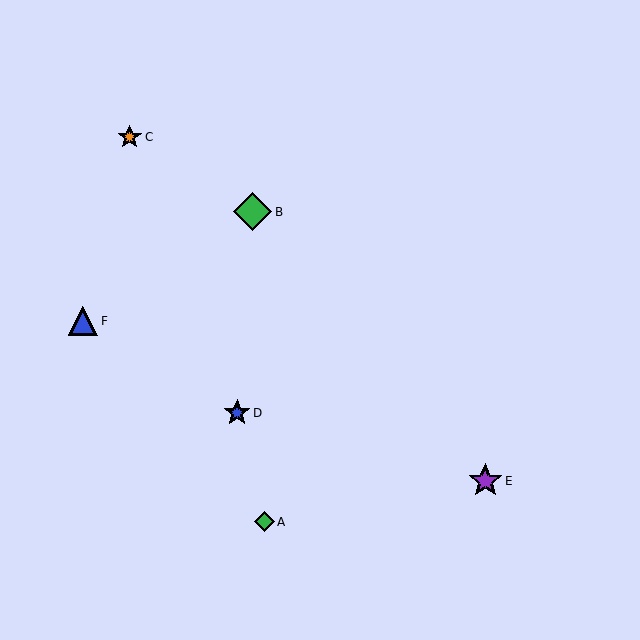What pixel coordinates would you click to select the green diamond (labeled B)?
Click at (253, 212) to select the green diamond B.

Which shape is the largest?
The green diamond (labeled B) is the largest.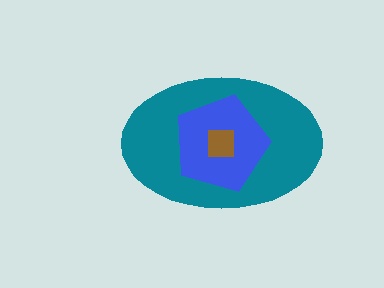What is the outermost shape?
The teal ellipse.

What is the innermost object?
The brown square.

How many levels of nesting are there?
3.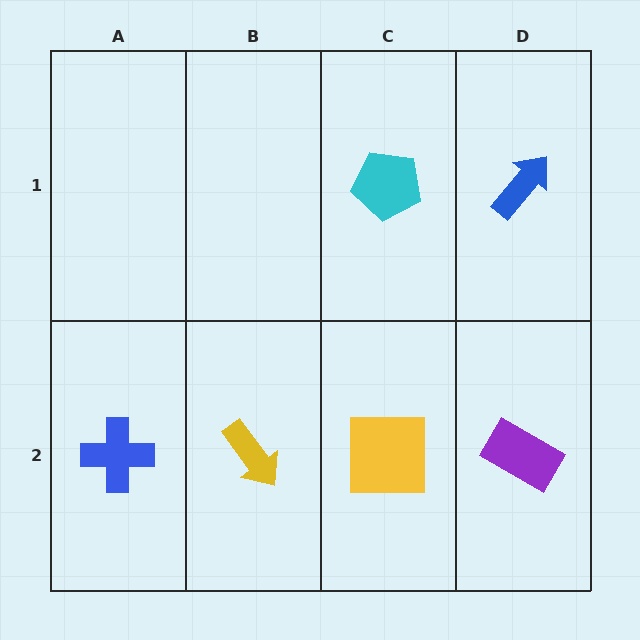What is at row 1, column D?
A blue arrow.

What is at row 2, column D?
A purple rectangle.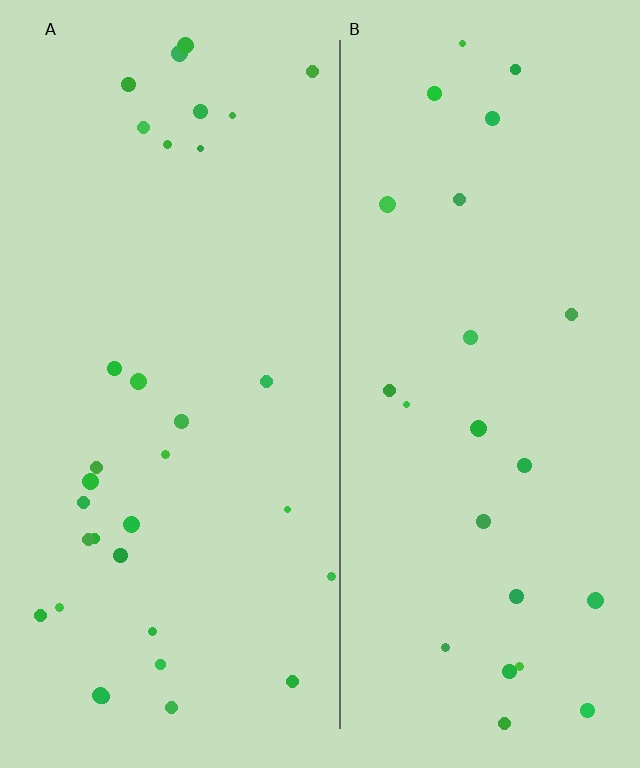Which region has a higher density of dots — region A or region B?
A (the left).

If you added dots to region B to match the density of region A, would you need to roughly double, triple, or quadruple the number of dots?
Approximately double.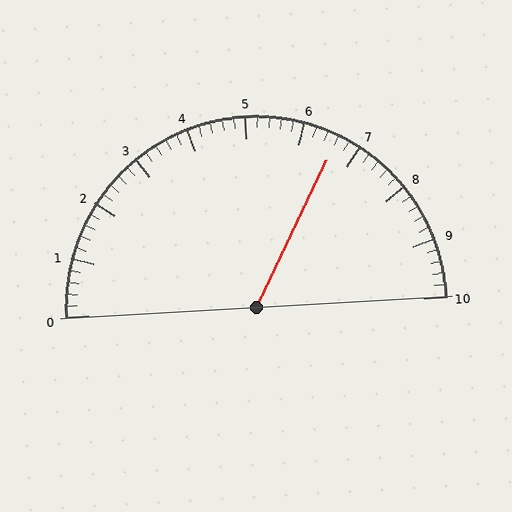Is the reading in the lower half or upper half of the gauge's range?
The reading is in the upper half of the range (0 to 10).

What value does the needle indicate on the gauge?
The needle indicates approximately 6.6.